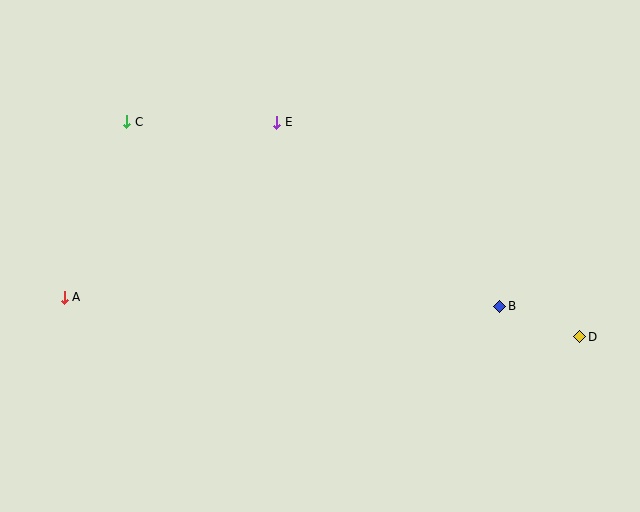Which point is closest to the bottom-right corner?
Point D is closest to the bottom-right corner.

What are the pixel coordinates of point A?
Point A is at (64, 297).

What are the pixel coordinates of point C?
Point C is at (127, 122).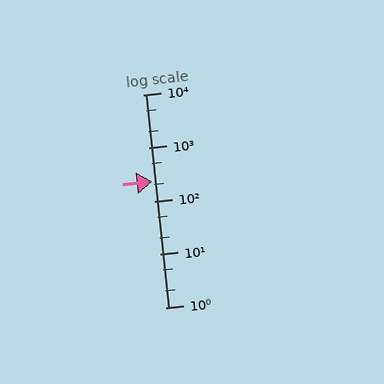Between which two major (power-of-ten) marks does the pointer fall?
The pointer is between 100 and 1000.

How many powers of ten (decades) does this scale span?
The scale spans 4 decades, from 1 to 10000.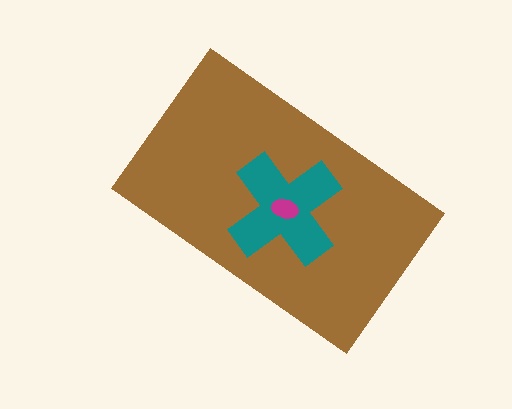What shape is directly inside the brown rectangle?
The teal cross.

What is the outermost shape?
The brown rectangle.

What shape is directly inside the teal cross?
The magenta ellipse.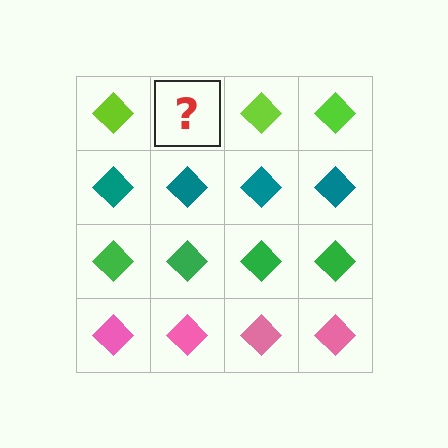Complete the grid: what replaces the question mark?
The question mark should be replaced with a lime diamond.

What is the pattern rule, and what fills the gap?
The rule is that each row has a consistent color. The gap should be filled with a lime diamond.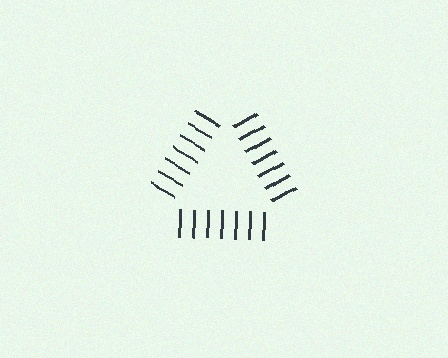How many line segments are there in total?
21 — 7 along each of the 3 edges.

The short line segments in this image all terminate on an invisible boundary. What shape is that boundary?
An illusory triangle — the line segments terminate on its edges but no continuous stroke is drawn.